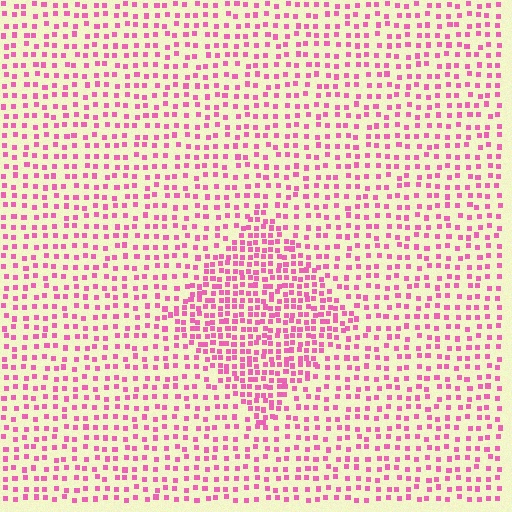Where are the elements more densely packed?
The elements are more densely packed inside the diamond boundary.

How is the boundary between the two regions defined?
The boundary is defined by a change in element density (approximately 1.9x ratio). All elements are the same color, size, and shape.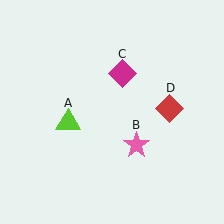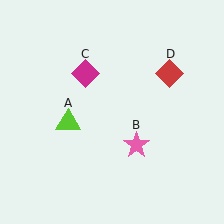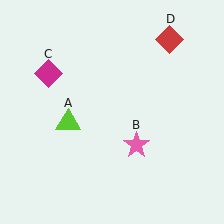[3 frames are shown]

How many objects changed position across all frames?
2 objects changed position: magenta diamond (object C), red diamond (object D).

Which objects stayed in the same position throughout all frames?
Lime triangle (object A) and pink star (object B) remained stationary.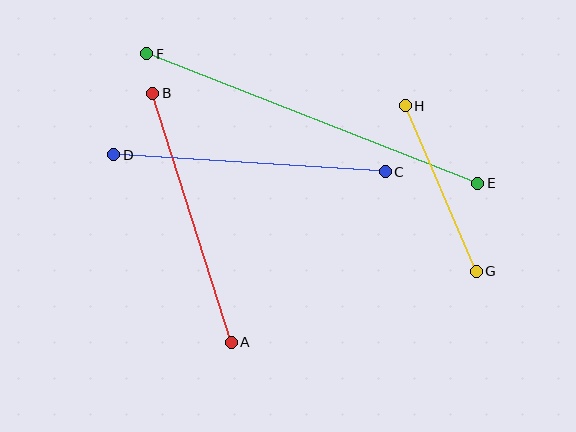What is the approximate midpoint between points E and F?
The midpoint is at approximately (312, 119) pixels.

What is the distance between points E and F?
The distance is approximately 356 pixels.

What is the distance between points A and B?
The distance is approximately 261 pixels.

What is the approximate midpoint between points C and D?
The midpoint is at approximately (249, 163) pixels.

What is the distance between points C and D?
The distance is approximately 272 pixels.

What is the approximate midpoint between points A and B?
The midpoint is at approximately (192, 218) pixels.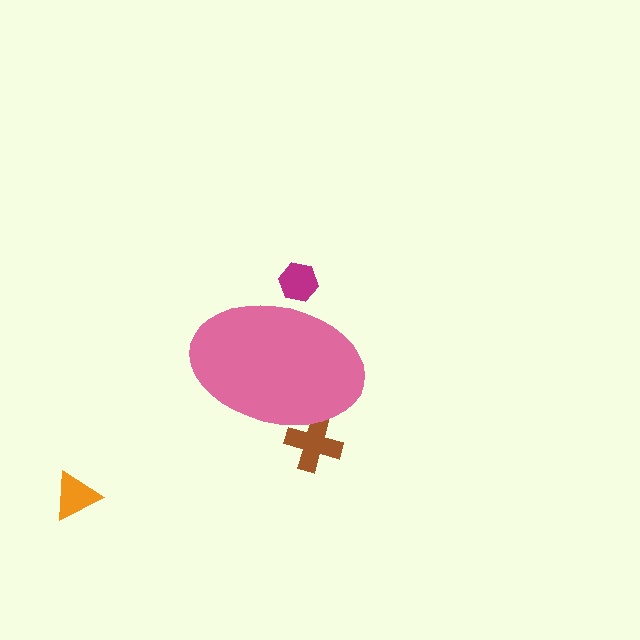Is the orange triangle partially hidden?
No, the orange triangle is fully visible.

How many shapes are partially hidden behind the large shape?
2 shapes are partially hidden.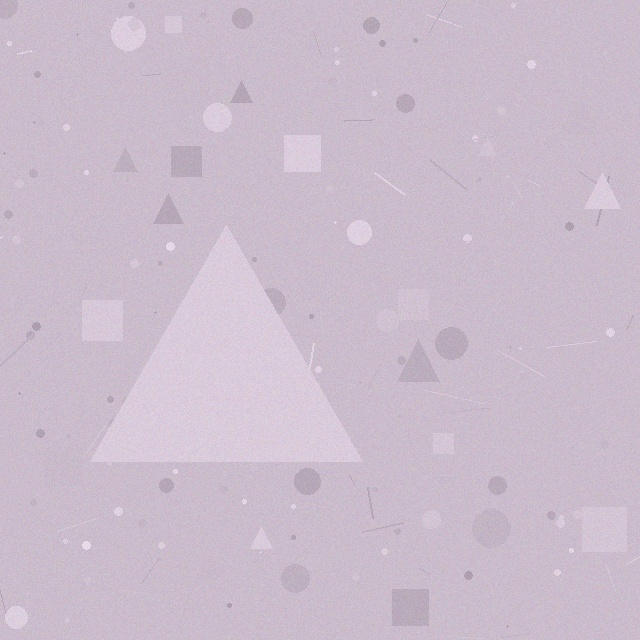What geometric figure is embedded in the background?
A triangle is embedded in the background.